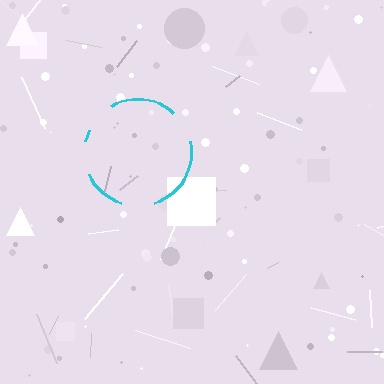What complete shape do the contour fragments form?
The contour fragments form a circle.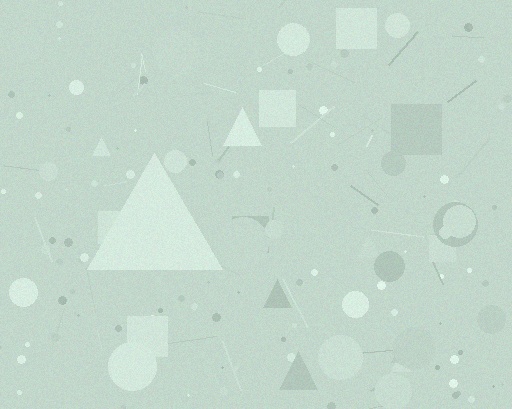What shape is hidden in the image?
A triangle is hidden in the image.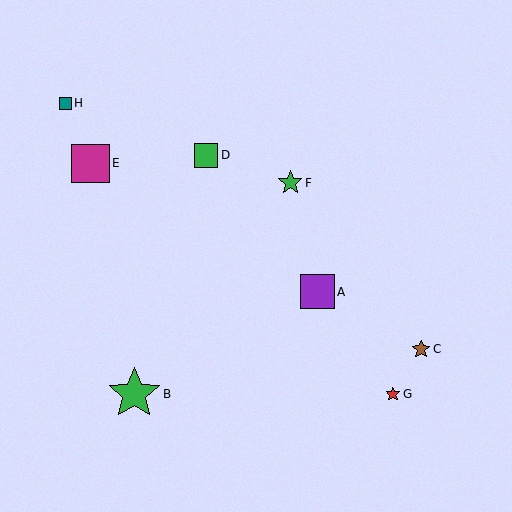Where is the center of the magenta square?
The center of the magenta square is at (90, 163).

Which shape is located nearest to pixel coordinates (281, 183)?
The green star (labeled F) at (290, 183) is nearest to that location.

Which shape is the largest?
The green star (labeled B) is the largest.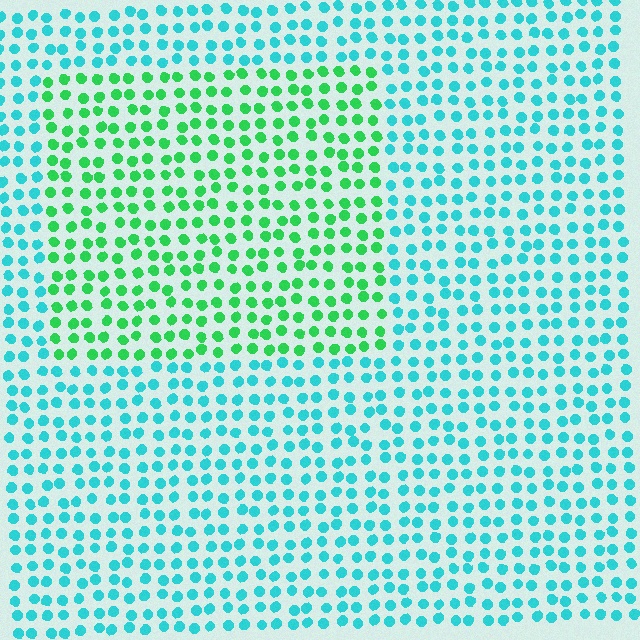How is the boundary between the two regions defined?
The boundary is defined purely by a slight shift in hue (about 47 degrees). Spacing, size, and orientation are identical on both sides.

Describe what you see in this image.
The image is filled with small cyan elements in a uniform arrangement. A rectangle-shaped region is visible where the elements are tinted to a slightly different hue, forming a subtle color boundary.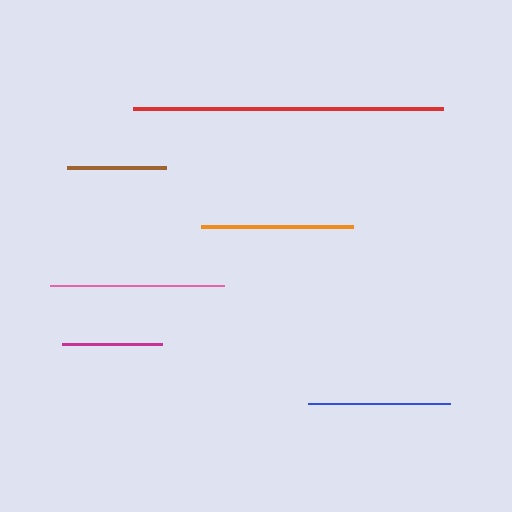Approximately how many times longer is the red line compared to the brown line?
The red line is approximately 3.1 times the length of the brown line.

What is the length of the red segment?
The red segment is approximately 310 pixels long.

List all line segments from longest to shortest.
From longest to shortest: red, pink, orange, blue, magenta, brown.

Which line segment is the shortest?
The brown line is the shortest at approximately 99 pixels.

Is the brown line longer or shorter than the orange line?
The orange line is longer than the brown line.